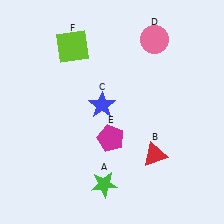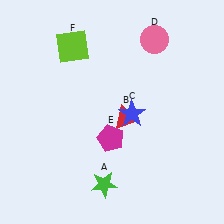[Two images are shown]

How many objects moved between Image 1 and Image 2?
2 objects moved between the two images.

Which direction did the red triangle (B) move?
The red triangle (B) moved up.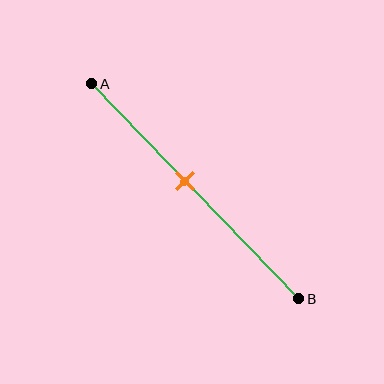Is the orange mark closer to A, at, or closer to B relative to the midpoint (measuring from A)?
The orange mark is closer to point A than the midpoint of segment AB.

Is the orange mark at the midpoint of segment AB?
No, the mark is at about 45% from A, not at the 50% midpoint.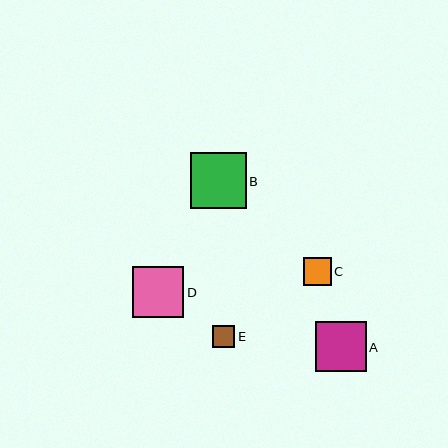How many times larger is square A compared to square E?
Square A is approximately 2.3 times the size of square E.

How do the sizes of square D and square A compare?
Square D and square A are approximately the same size.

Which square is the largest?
Square B is the largest with a size of approximately 56 pixels.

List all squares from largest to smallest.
From largest to smallest: B, D, A, C, E.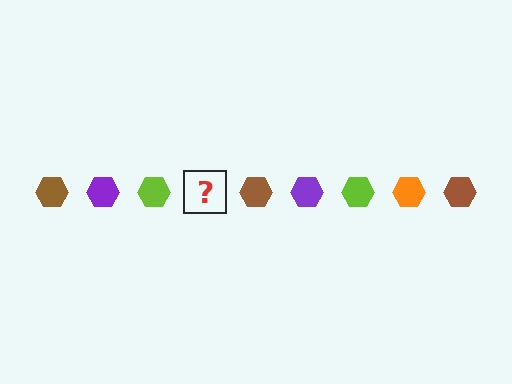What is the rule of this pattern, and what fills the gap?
The rule is that the pattern cycles through brown, purple, lime, orange hexagons. The gap should be filled with an orange hexagon.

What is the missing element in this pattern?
The missing element is an orange hexagon.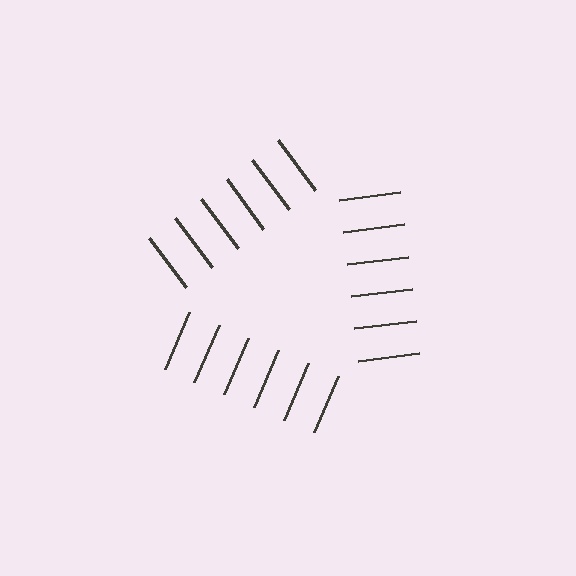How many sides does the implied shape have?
3 sides — the line-ends trace a triangle.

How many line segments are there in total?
18 — 6 along each of the 3 edges.